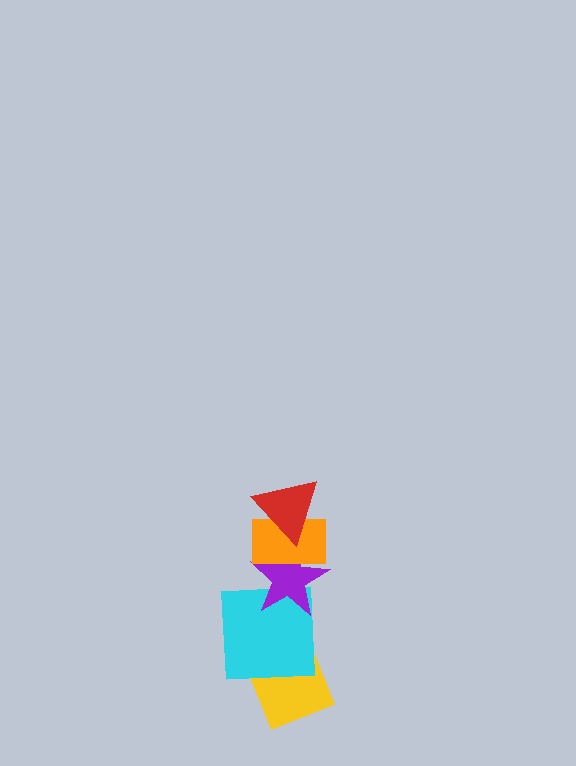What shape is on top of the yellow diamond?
The cyan square is on top of the yellow diamond.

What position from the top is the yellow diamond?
The yellow diamond is 5th from the top.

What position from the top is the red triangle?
The red triangle is 1st from the top.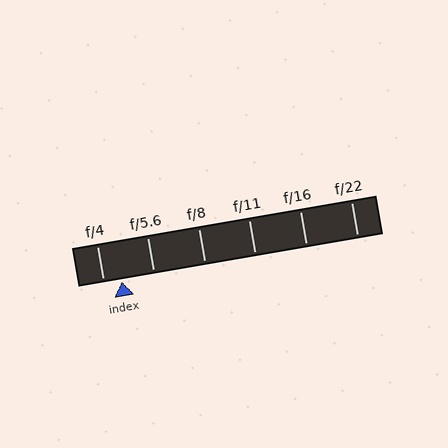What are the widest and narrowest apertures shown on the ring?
The widest aperture shown is f/4 and the narrowest is f/22.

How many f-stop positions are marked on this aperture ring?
There are 6 f-stop positions marked.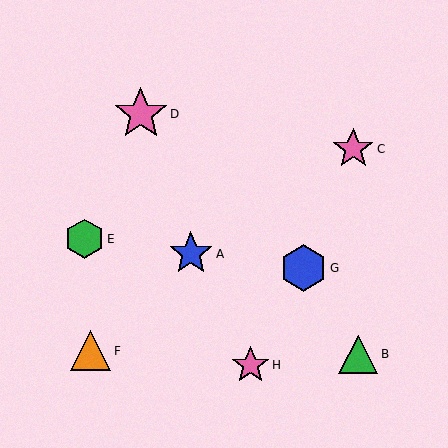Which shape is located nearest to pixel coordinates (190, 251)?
The blue star (labeled A) at (191, 254) is nearest to that location.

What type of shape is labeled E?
Shape E is a green hexagon.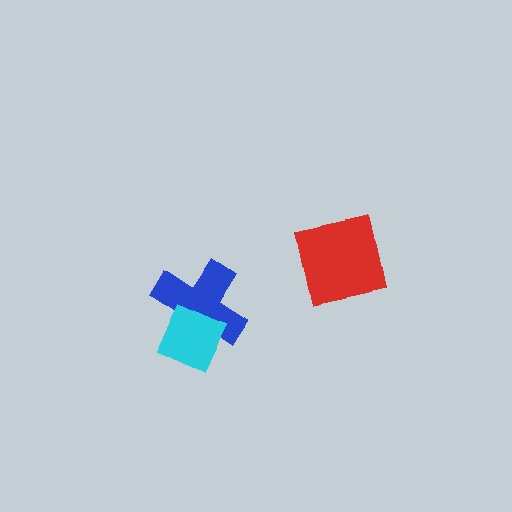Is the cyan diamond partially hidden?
No, no other shape covers it.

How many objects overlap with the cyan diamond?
1 object overlaps with the cyan diamond.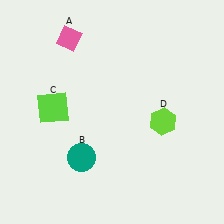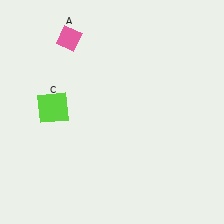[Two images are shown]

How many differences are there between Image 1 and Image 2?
There are 2 differences between the two images.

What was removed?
The lime hexagon (D), the teal circle (B) were removed in Image 2.